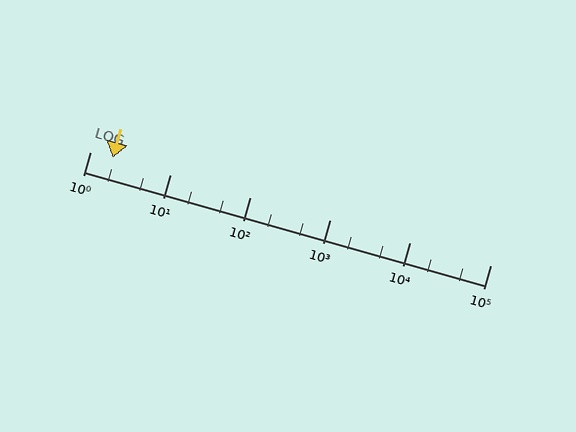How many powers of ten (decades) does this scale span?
The scale spans 5 decades, from 1 to 100000.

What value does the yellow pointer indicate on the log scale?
The pointer indicates approximately 1.9.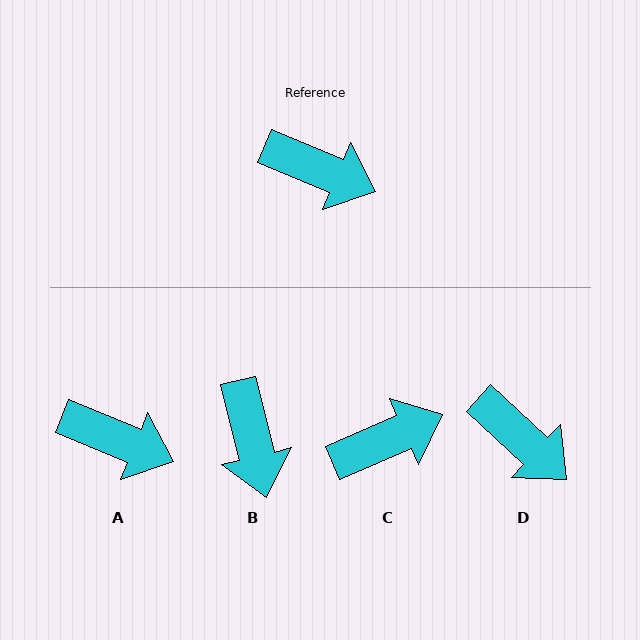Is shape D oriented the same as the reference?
No, it is off by about 20 degrees.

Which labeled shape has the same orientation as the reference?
A.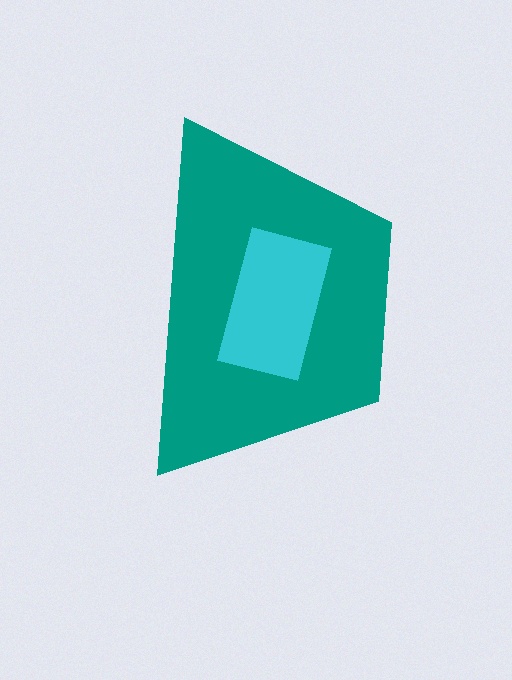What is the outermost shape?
The teal trapezoid.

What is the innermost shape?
The cyan rectangle.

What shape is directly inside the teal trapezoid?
The cyan rectangle.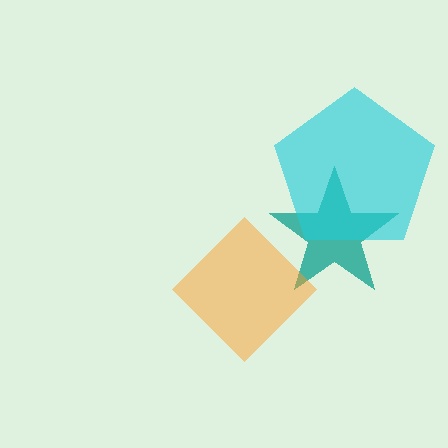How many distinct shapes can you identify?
There are 3 distinct shapes: a teal star, an orange diamond, a cyan pentagon.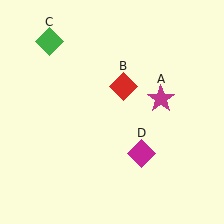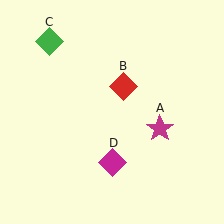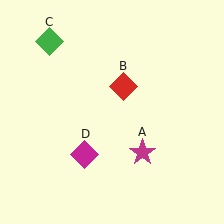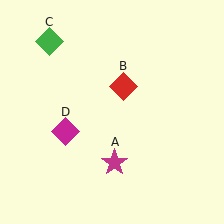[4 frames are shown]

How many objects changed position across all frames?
2 objects changed position: magenta star (object A), magenta diamond (object D).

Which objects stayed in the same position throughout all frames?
Red diamond (object B) and green diamond (object C) remained stationary.